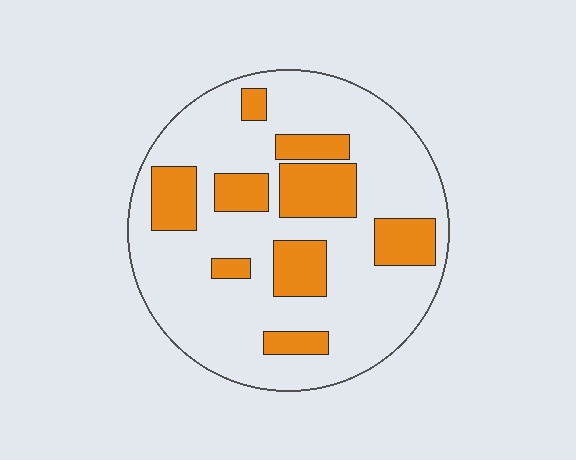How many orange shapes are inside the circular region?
9.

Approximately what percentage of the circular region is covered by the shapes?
Approximately 25%.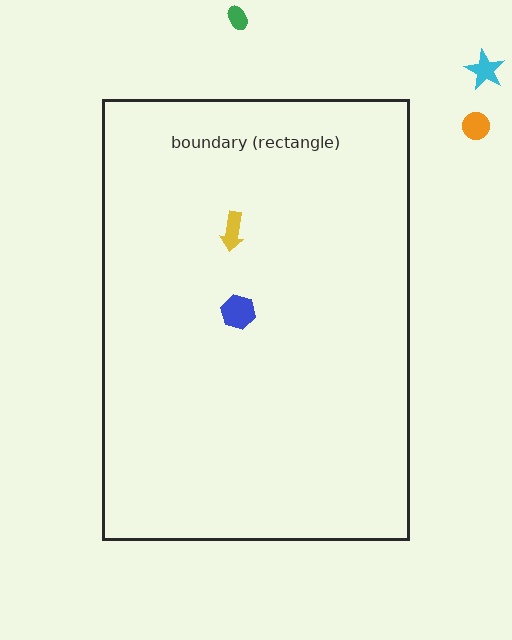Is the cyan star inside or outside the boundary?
Outside.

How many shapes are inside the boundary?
2 inside, 3 outside.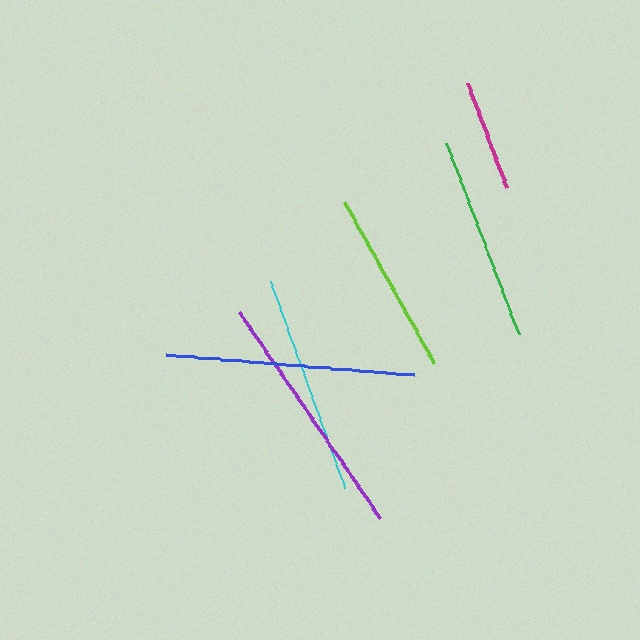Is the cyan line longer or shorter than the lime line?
The cyan line is longer than the lime line.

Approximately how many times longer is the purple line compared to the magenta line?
The purple line is approximately 2.2 times the length of the magenta line.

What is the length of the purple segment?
The purple segment is approximately 248 pixels long.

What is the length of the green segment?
The green segment is approximately 204 pixels long.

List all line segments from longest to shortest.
From longest to shortest: blue, purple, cyan, green, lime, magenta.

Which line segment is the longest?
The blue line is the longest at approximately 249 pixels.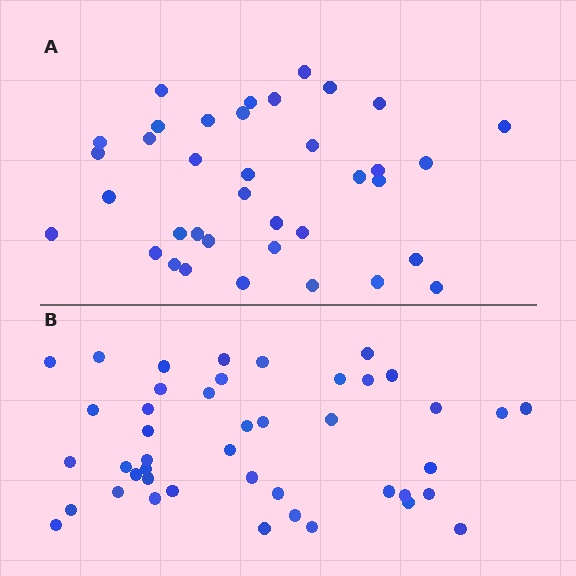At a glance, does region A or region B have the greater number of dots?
Region B (the bottom region) has more dots.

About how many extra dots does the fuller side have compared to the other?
Region B has roughly 8 or so more dots than region A.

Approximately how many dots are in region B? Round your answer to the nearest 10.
About 40 dots. (The exact count is 44, which rounds to 40.)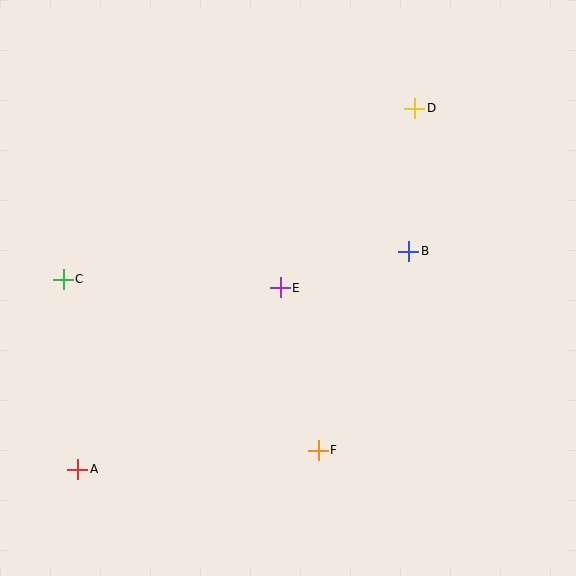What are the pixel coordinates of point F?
Point F is at (318, 450).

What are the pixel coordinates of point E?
Point E is at (280, 288).